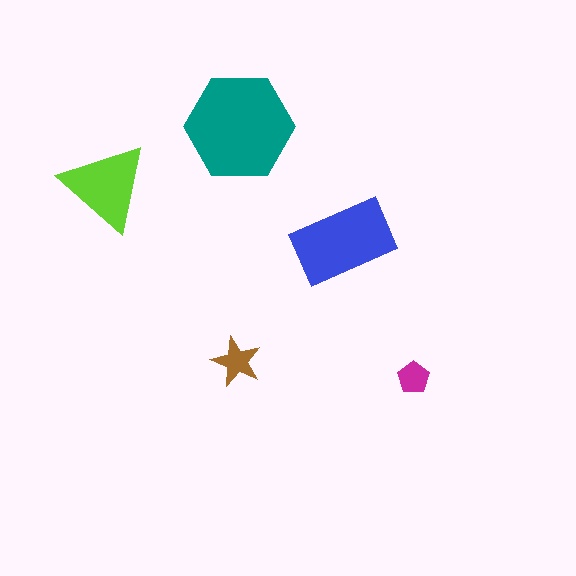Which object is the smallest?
The magenta pentagon.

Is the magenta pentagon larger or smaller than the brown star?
Smaller.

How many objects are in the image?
There are 5 objects in the image.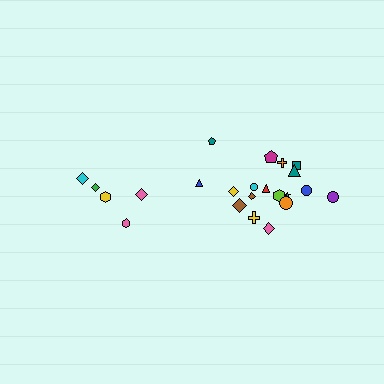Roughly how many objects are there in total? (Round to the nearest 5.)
Roughly 25 objects in total.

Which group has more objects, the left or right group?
The right group.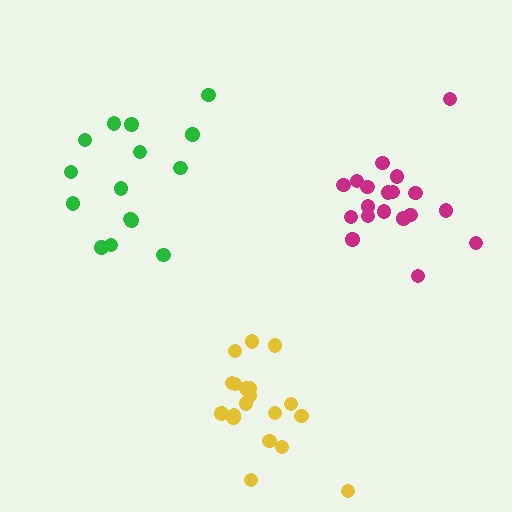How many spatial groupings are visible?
There are 3 spatial groupings.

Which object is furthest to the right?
The magenta cluster is rightmost.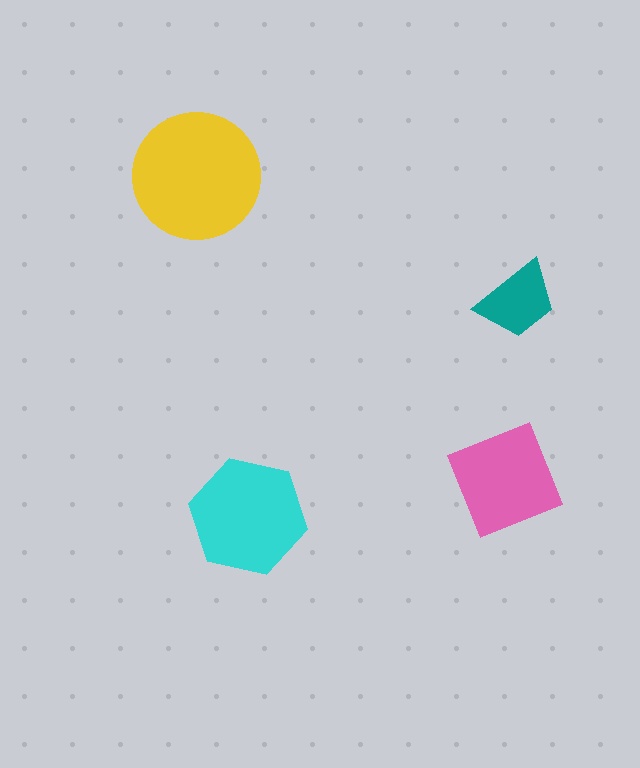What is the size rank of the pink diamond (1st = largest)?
3rd.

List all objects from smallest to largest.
The teal trapezoid, the pink diamond, the cyan hexagon, the yellow circle.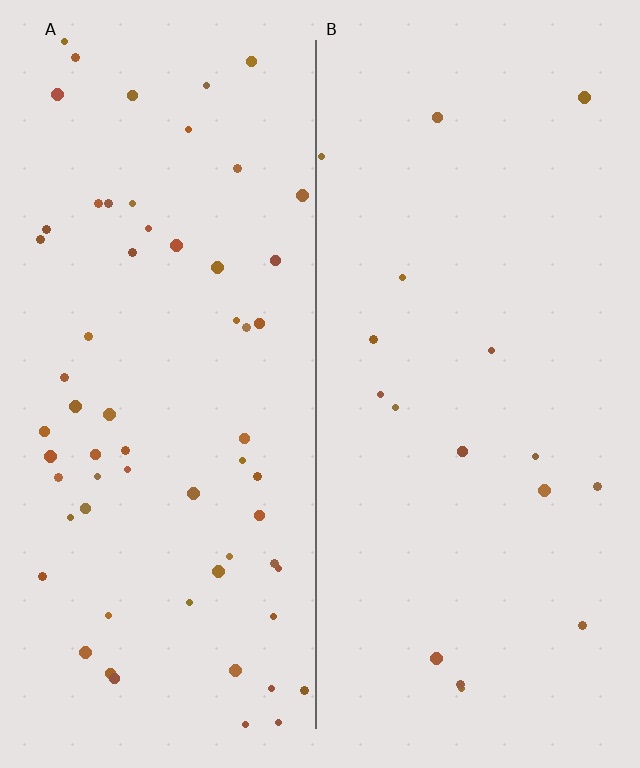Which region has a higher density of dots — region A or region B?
A (the left).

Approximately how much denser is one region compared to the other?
Approximately 3.6× — region A over region B.